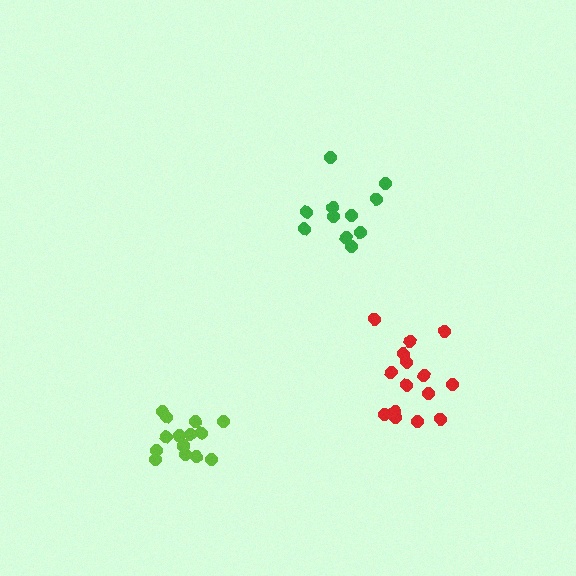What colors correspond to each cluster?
The clusters are colored: lime, red, green.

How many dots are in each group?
Group 1: 15 dots, Group 2: 15 dots, Group 3: 11 dots (41 total).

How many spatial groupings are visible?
There are 3 spatial groupings.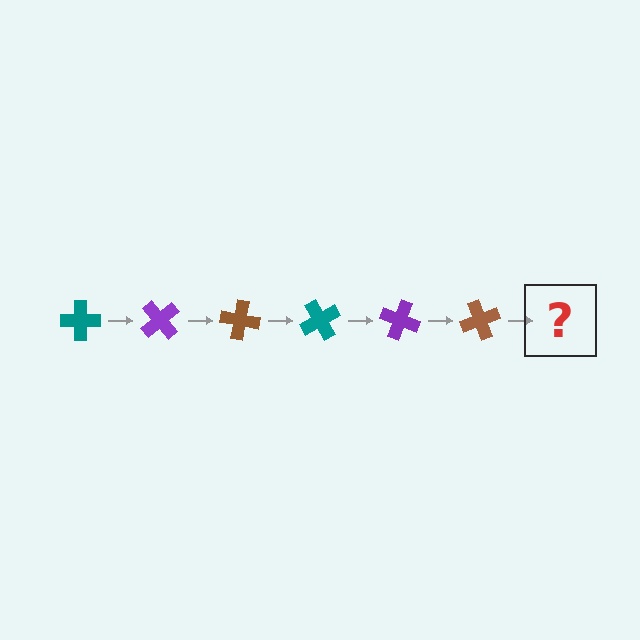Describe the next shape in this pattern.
It should be a teal cross, rotated 300 degrees from the start.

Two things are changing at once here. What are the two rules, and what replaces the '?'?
The two rules are that it rotates 50 degrees each step and the color cycles through teal, purple, and brown. The '?' should be a teal cross, rotated 300 degrees from the start.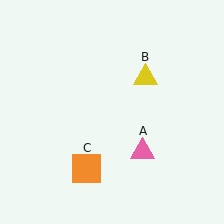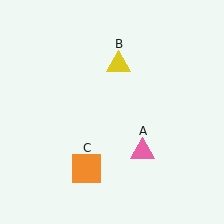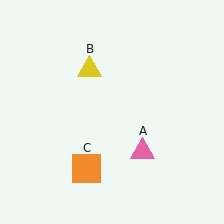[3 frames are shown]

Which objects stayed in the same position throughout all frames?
Pink triangle (object A) and orange square (object C) remained stationary.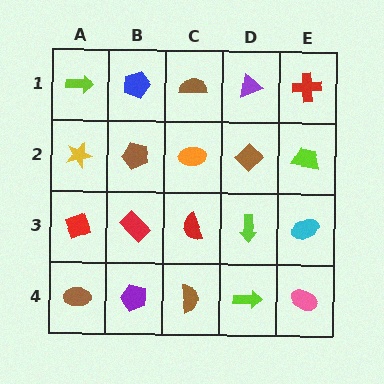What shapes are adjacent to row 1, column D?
A brown diamond (row 2, column D), a brown semicircle (row 1, column C), a red cross (row 1, column E).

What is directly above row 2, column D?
A purple triangle.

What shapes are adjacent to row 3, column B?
A brown pentagon (row 2, column B), a purple pentagon (row 4, column B), a red diamond (row 3, column A), a red semicircle (row 3, column C).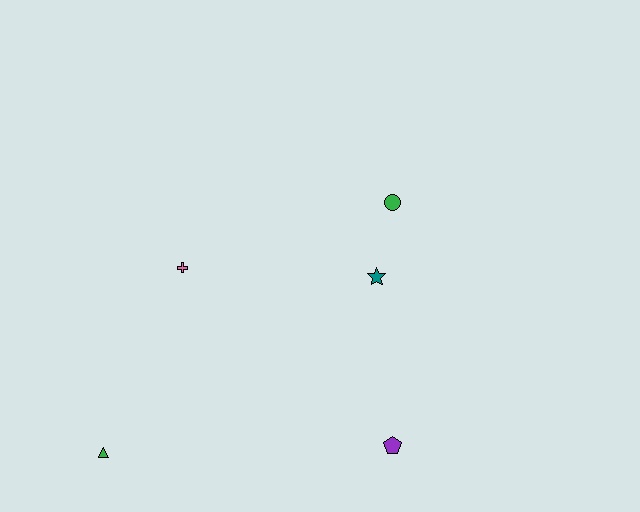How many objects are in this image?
There are 5 objects.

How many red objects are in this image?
There are no red objects.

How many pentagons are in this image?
There is 1 pentagon.